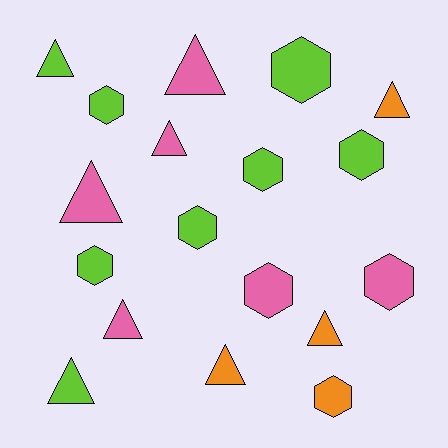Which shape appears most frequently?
Triangle, with 9 objects.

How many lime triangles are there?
There are 2 lime triangles.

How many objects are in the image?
There are 18 objects.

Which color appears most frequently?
Lime, with 8 objects.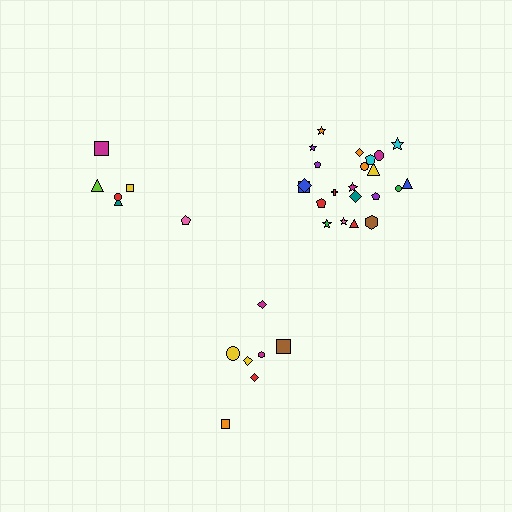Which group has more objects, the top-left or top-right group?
The top-right group.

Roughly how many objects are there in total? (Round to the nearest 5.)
Roughly 35 objects in total.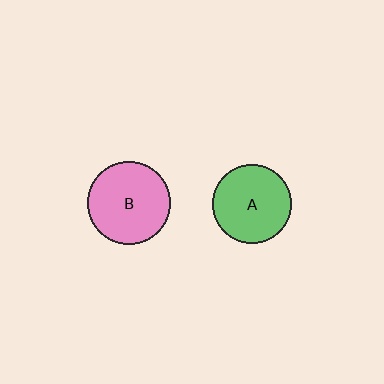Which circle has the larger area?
Circle B (pink).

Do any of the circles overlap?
No, none of the circles overlap.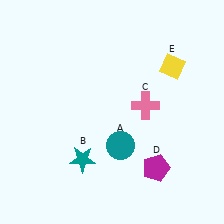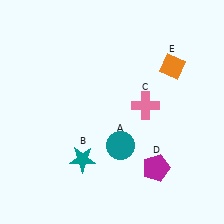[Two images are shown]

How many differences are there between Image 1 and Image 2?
There is 1 difference between the two images.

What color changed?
The diamond (E) changed from yellow in Image 1 to orange in Image 2.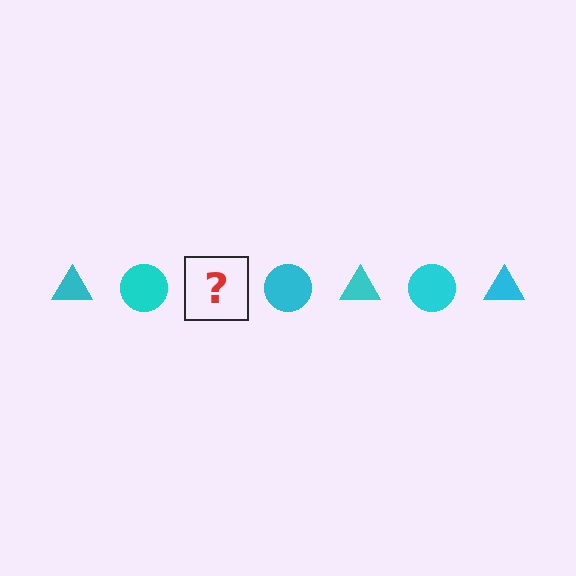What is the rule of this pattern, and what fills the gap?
The rule is that the pattern cycles through triangle, circle shapes in cyan. The gap should be filled with a cyan triangle.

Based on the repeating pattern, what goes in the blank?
The blank should be a cyan triangle.